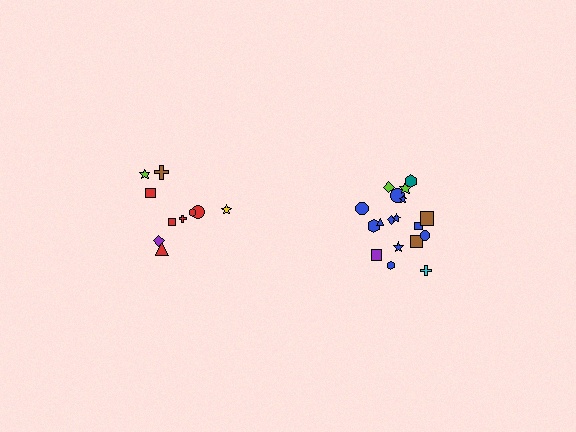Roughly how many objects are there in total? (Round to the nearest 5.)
Roughly 30 objects in total.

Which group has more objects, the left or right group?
The right group.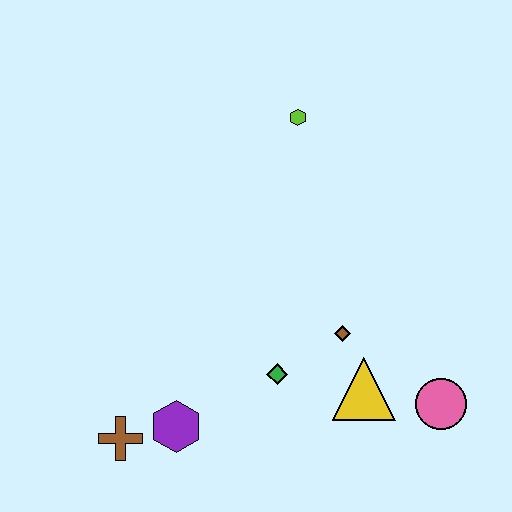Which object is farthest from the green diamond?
The lime hexagon is farthest from the green diamond.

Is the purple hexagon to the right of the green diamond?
No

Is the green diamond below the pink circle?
No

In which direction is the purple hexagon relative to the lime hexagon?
The purple hexagon is below the lime hexagon.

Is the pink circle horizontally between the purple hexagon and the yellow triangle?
No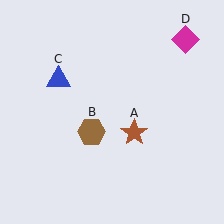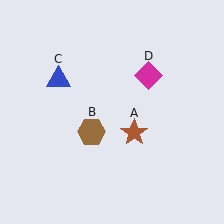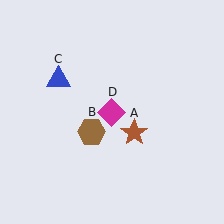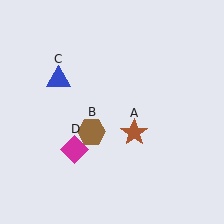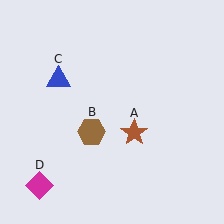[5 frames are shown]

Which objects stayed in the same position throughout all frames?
Brown star (object A) and brown hexagon (object B) and blue triangle (object C) remained stationary.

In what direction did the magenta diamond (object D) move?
The magenta diamond (object D) moved down and to the left.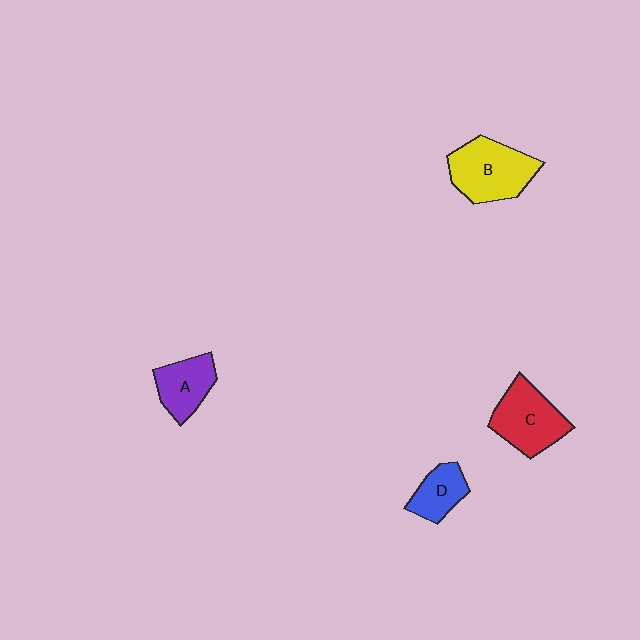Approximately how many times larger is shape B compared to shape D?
Approximately 1.8 times.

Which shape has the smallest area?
Shape D (blue).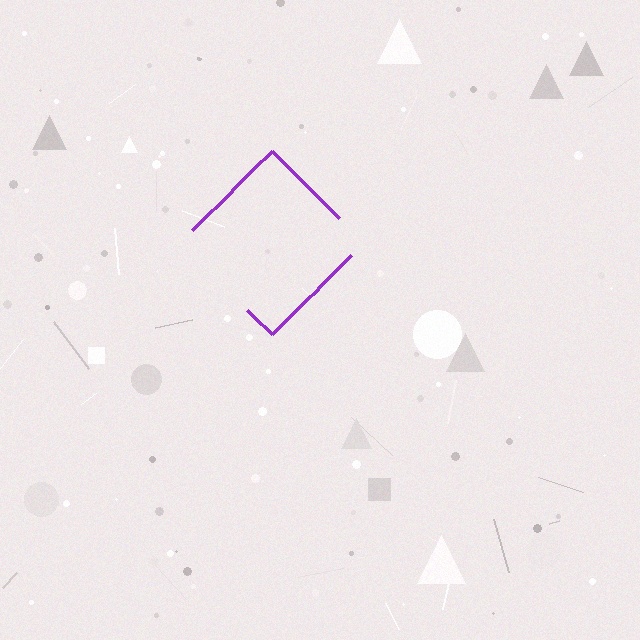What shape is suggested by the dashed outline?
The dashed outline suggests a diamond.